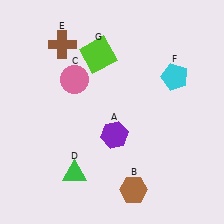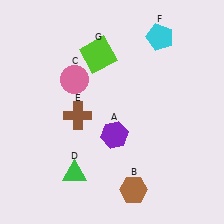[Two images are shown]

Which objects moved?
The objects that moved are: the brown cross (E), the cyan pentagon (F).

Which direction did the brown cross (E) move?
The brown cross (E) moved down.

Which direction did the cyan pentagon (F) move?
The cyan pentagon (F) moved up.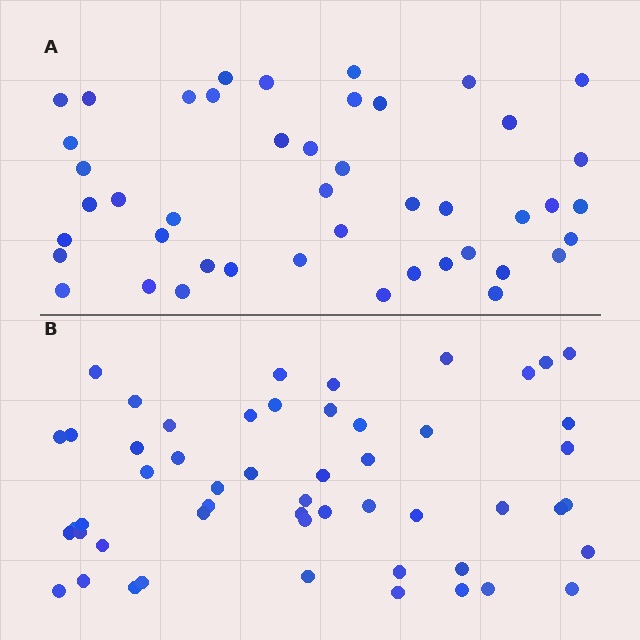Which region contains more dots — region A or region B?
Region B (the bottom region) has more dots.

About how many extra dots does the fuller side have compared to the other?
Region B has roughly 8 or so more dots than region A.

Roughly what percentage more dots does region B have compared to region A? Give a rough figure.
About 20% more.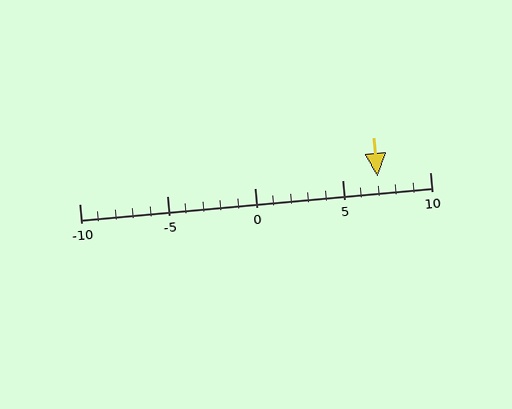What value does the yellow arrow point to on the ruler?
The yellow arrow points to approximately 7.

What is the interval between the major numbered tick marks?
The major tick marks are spaced 5 units apart.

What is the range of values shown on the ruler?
The ruler shows values from -10 to 10.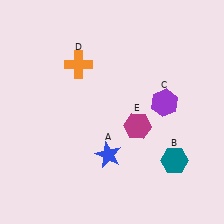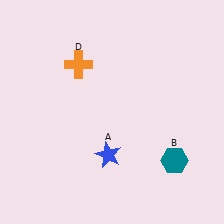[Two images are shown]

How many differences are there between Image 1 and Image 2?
There are 2 differences between the two images.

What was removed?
The magenta hexagon (E), the purple hexagon (C) were removed in Image 2.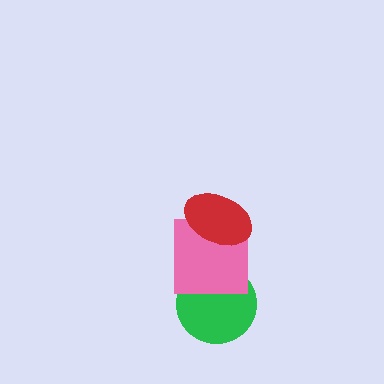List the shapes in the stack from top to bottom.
From top to bottom: the red ellipse, the pink square, the green circle.